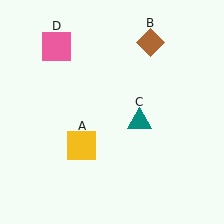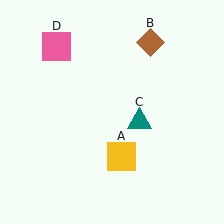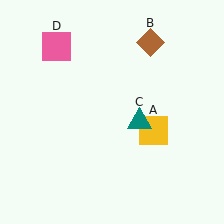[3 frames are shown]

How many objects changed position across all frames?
1 object changed position: yellow square (object A).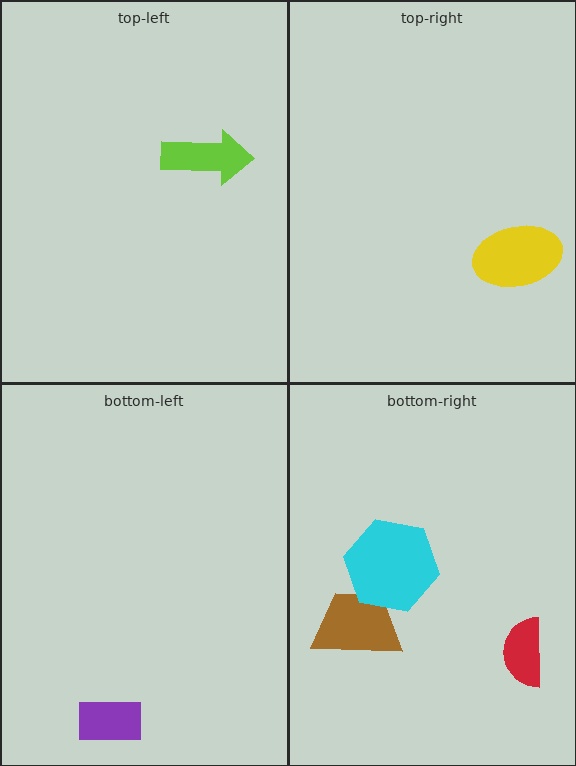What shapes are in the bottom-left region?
The purple rectangle.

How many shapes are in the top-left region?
1.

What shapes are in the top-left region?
The lime arrow.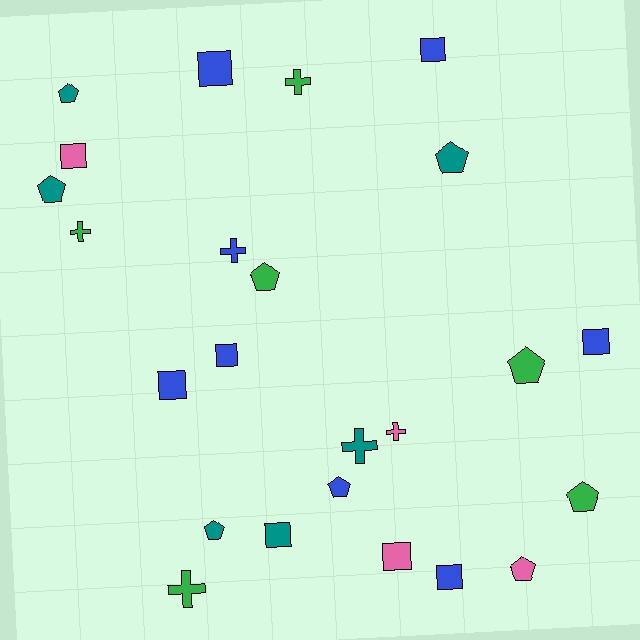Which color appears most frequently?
Blue, with 8 objects.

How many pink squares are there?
There are 2 pink squares.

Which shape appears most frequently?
Pentagon, with 9 objects.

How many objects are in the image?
There are 24 objects.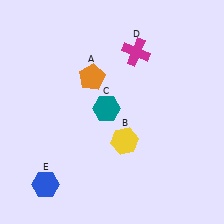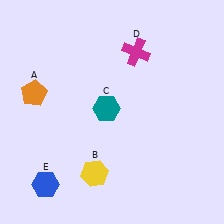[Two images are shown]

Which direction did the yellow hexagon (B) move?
The yellow hexagon (B) moved down.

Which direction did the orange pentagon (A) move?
The orange pentagon (A) moved left.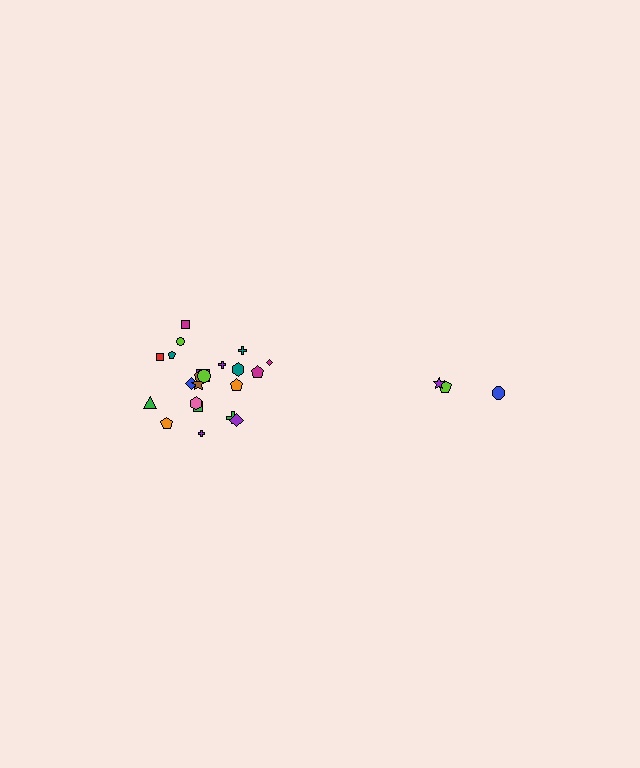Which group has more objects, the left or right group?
The left group.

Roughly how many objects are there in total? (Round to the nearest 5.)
Roughly 25 objects in total.